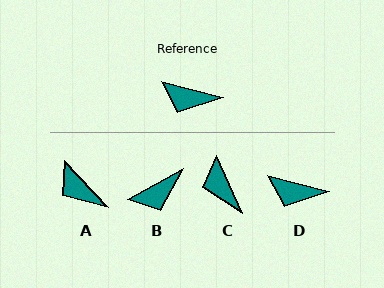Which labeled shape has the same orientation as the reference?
D.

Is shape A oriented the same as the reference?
No, it is off by about 32 degrees.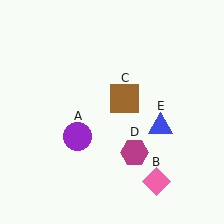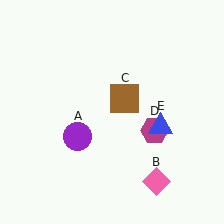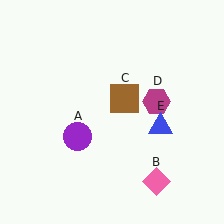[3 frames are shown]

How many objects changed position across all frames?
1 object changed position: magenta hexagon (object D).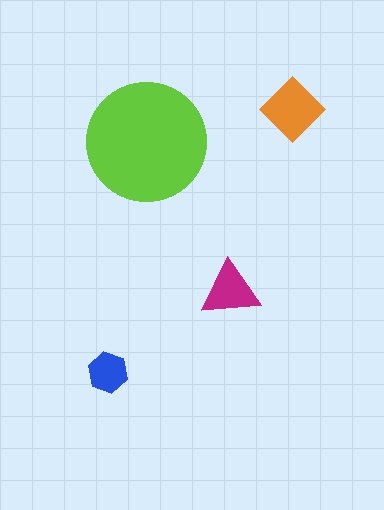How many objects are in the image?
There are 4 objects in the image.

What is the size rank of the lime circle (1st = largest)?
1st.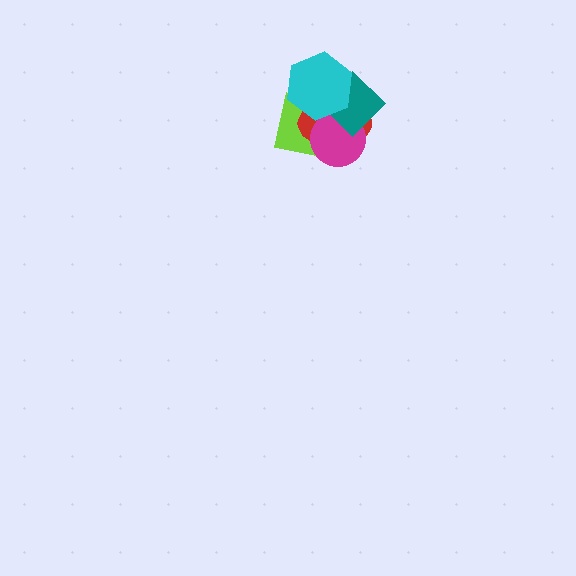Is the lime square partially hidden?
Yes, it is partially covered by another shape.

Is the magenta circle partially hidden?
Yes, it is partially covered by another shape.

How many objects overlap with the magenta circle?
4 objects overlap with the magenta circle.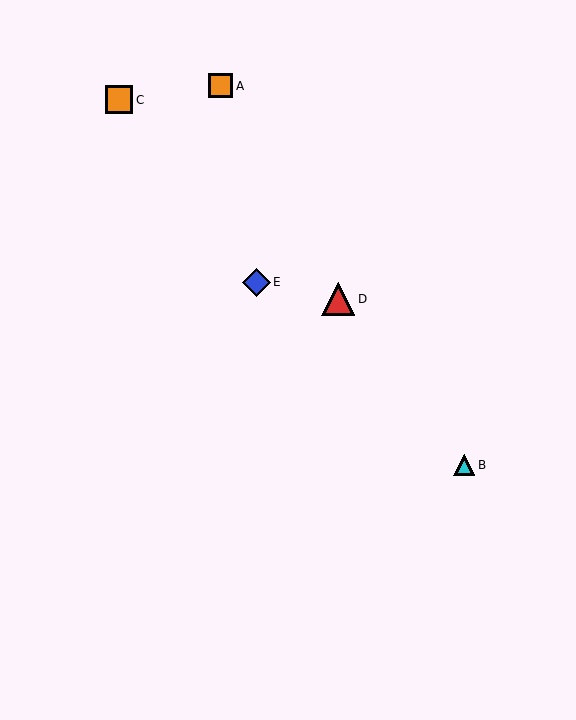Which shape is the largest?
The red triangle (labeled D) is the largest.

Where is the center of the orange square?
The center of the orange square is at (221, 86).